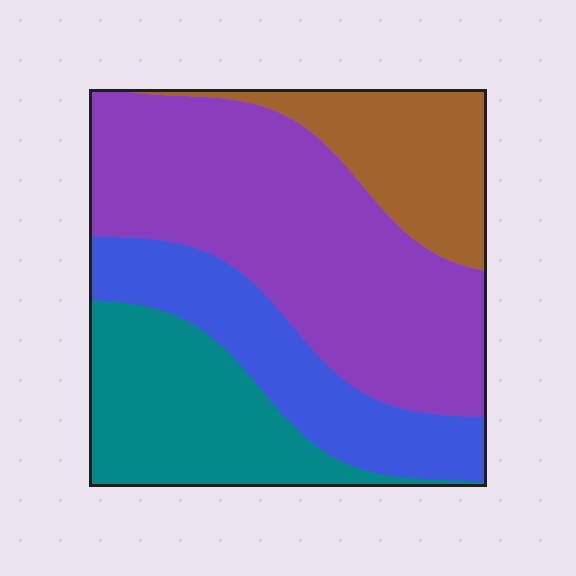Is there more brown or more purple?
Purple.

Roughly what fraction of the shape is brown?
Brown covers about 15% of the shape.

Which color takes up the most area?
Purple, at roughly 45%.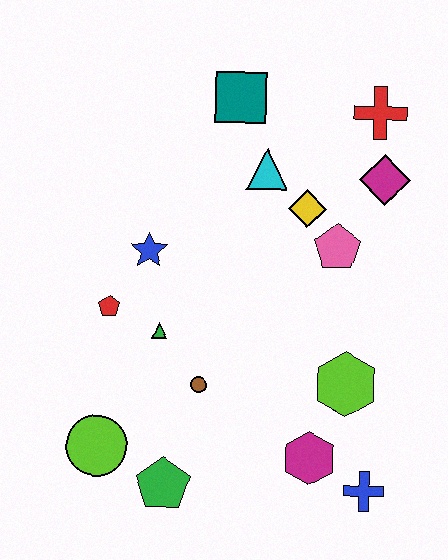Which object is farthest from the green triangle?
The red cross is farthest from the green triangle.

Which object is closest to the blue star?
The red pentagon is closest to the blue star.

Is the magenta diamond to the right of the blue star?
Yes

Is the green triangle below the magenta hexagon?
No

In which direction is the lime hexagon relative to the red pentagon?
The lime hexagon is to the right of the red pentagon.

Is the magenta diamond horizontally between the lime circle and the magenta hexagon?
No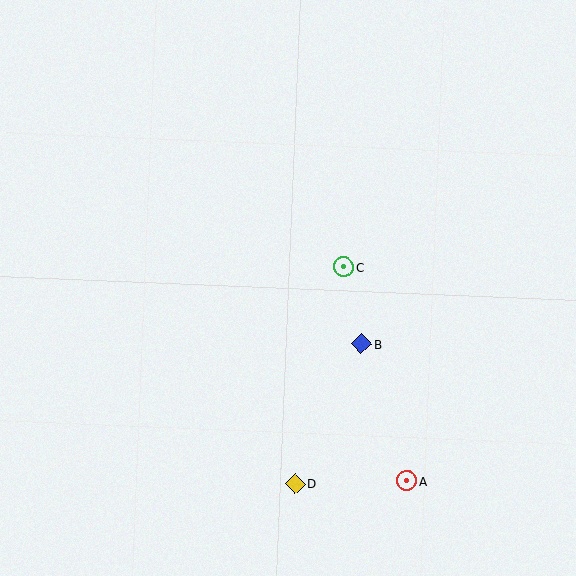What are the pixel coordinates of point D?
Point D is at (295, 484).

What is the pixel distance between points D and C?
The distance between D and C is 222 pixels.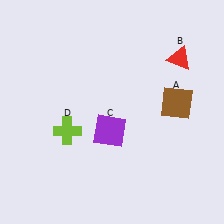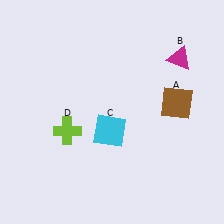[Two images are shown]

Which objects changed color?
B changed from red to magenta. C changed from purple to cyan.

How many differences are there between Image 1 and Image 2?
There are 2 differences between the two images.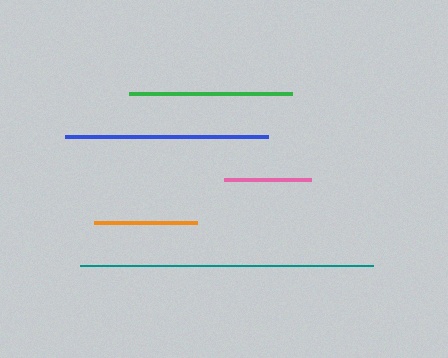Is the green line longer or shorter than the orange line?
The green line is longer than the orange line.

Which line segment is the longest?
The teal line is the longest at approximately 292 pixels.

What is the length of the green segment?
The green segment is approximately 163 pixels long.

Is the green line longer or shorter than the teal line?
The teal line is longer than the green line.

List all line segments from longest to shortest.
From longest to shortest: teal, blue, green, orange, pink.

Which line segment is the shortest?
The pink line is the shortest at approximately 87 pixels.